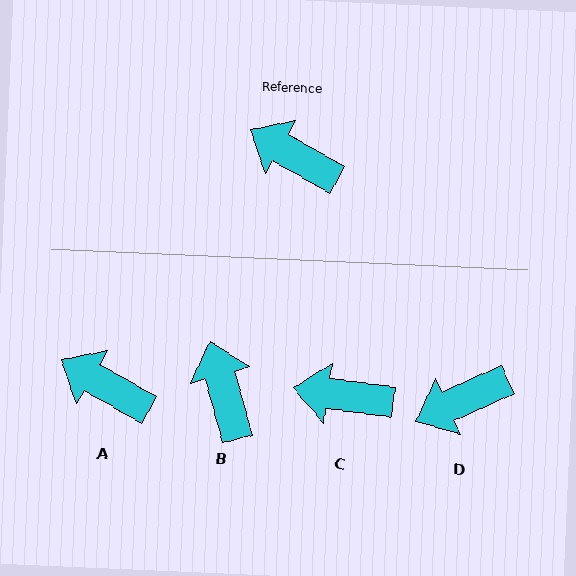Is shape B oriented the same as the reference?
No, it is off by about 44 degrees.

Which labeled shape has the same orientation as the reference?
A.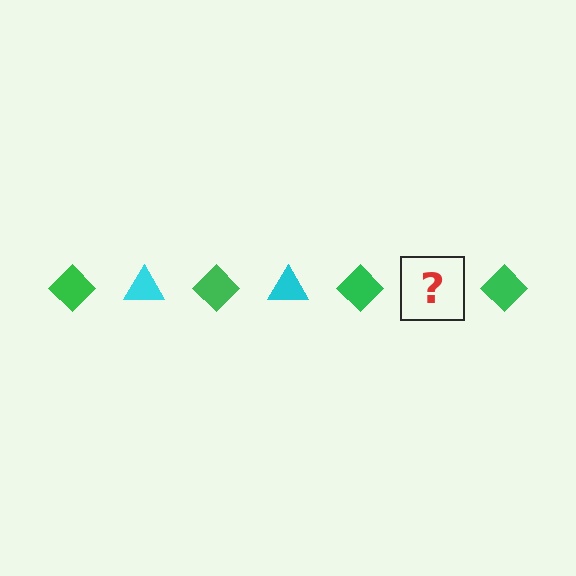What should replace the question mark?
The question mark should be replaced with a cyan triangle.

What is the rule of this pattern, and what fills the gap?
The rule is that the pattern alternates between green diamond and cyan triangle. The gap should be filled with a cyan triangle.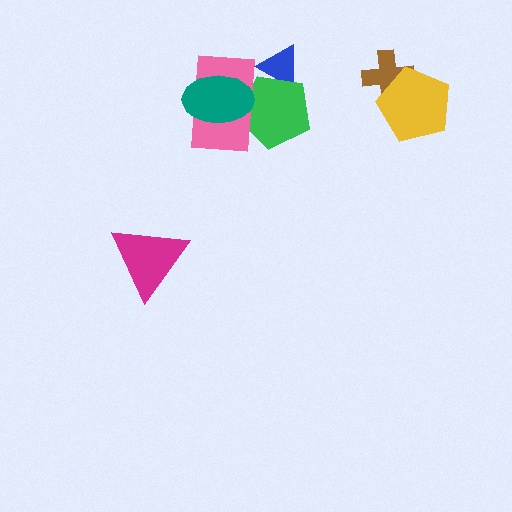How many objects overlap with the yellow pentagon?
1 object overlaps with the yellow pentagon.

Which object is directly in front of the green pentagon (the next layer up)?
The pink rectangle is directly in front of the green pentagon.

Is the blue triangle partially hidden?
Yes, it is partially covered by another shape.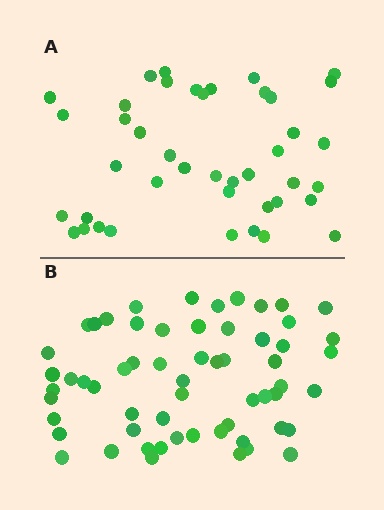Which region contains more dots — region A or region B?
Region B (the bottom region) has more dots.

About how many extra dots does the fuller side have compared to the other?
Region B has approximately 20 more dots than region A.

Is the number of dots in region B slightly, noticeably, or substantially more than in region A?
Region B has noticeably more, but not dramatically so. The ratio is roughly 1.4 to 1.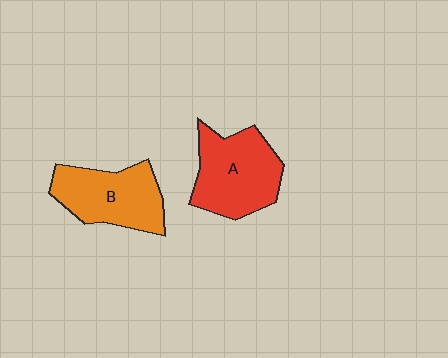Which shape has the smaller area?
Shape B (orange).